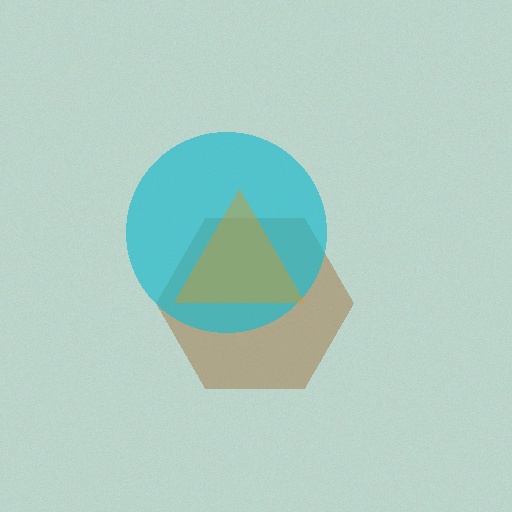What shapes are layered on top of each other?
The layered shapes are: a brown hexagon, a cyan circle, an orange triangle.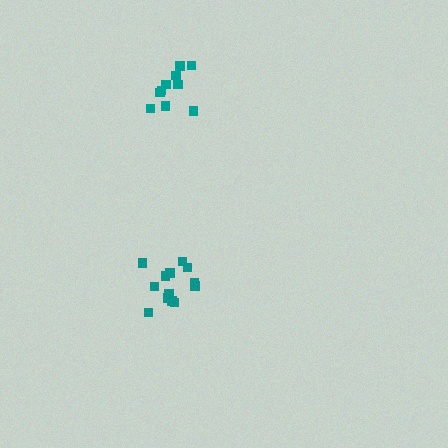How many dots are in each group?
Group 1: 13 dots, Group 2: 10 dots (23 total).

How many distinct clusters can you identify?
There are 2 distinct clusters.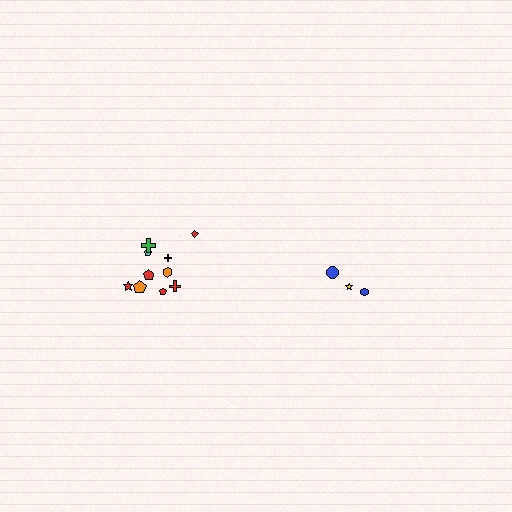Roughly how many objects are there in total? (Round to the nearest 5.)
Roughly 15 objects in total.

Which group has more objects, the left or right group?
The left group.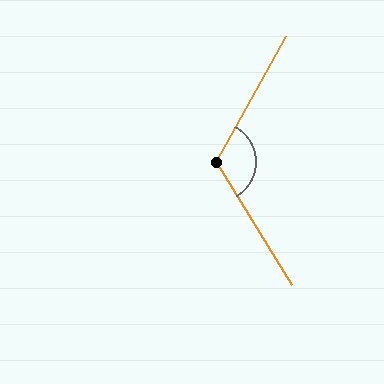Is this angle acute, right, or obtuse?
It is obtuse.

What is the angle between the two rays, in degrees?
Approximately 119 degrees.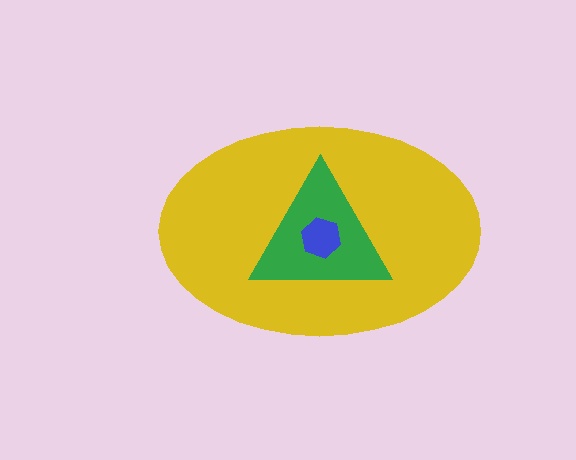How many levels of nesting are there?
3.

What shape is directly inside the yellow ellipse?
The green triangle.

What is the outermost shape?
The yellow ellipse.